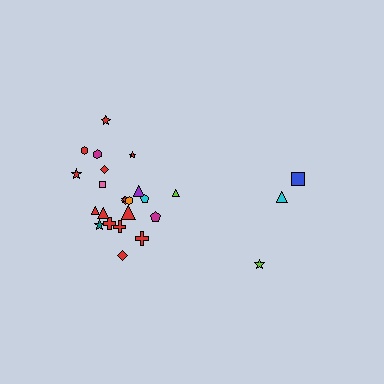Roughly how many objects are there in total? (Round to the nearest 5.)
Roughly 25 objects in total.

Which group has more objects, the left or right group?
The left group.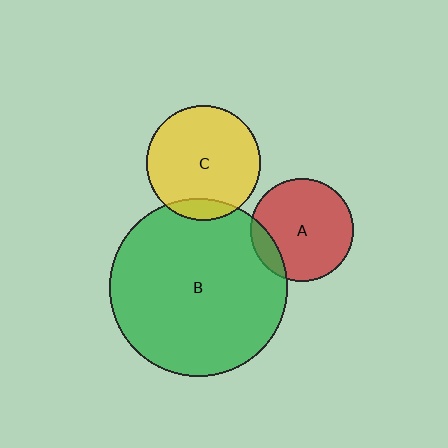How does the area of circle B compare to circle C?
Approximately 2.4 times.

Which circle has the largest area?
Circle B (green).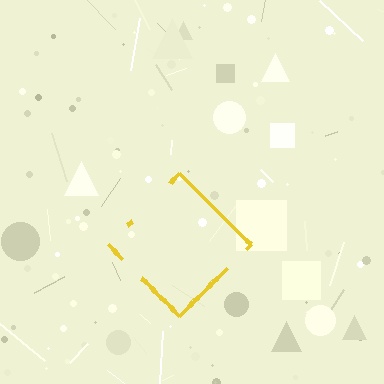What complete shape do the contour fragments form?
The contour fragments form a diamond.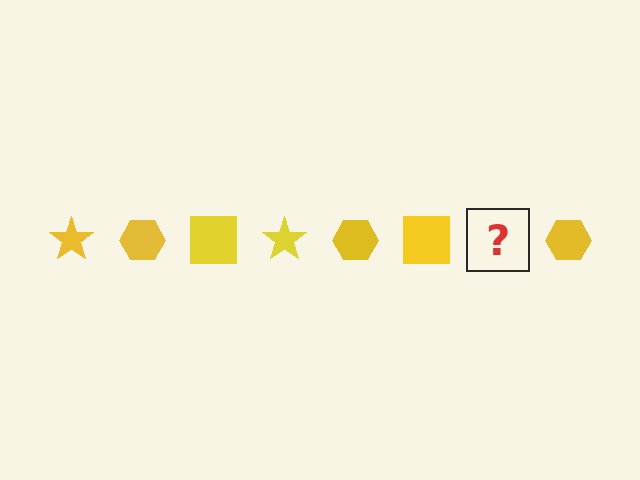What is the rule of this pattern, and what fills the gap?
The rule is that the pattern cycles through star, hexagon, square shapes in yellow. The gap should be filled with a yellow star.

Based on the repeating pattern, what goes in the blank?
The blank should be a yellow star.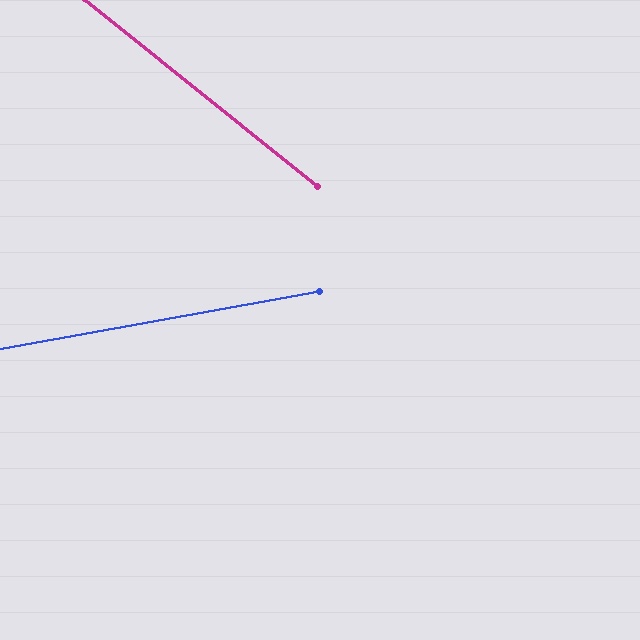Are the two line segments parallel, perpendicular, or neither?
Neither parallel nor perpendicular — they differ by about 49°.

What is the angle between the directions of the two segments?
Approximately 49 degrees.